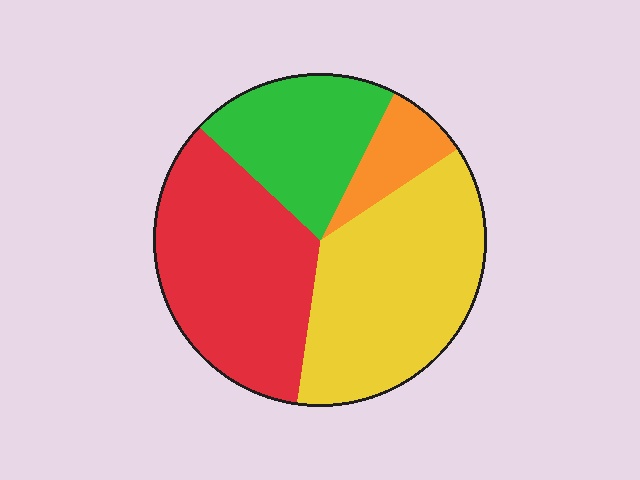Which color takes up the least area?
Orange, at roughly 10%.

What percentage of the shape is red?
Red takes up between a third and a half of the shape.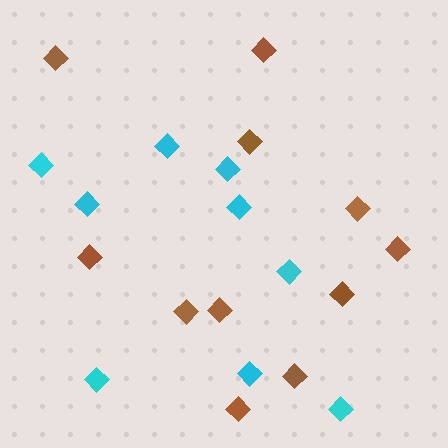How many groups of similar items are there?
There are 2 groups: one group of cyan diamonds (9) and one group of brown diamonds (11).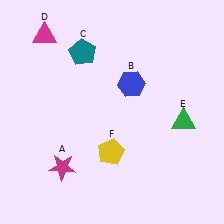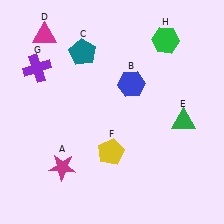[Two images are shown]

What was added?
A purple cross (G), a green hexagon (H) were added in Image 2.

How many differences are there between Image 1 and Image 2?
There are 2 differences between the two images.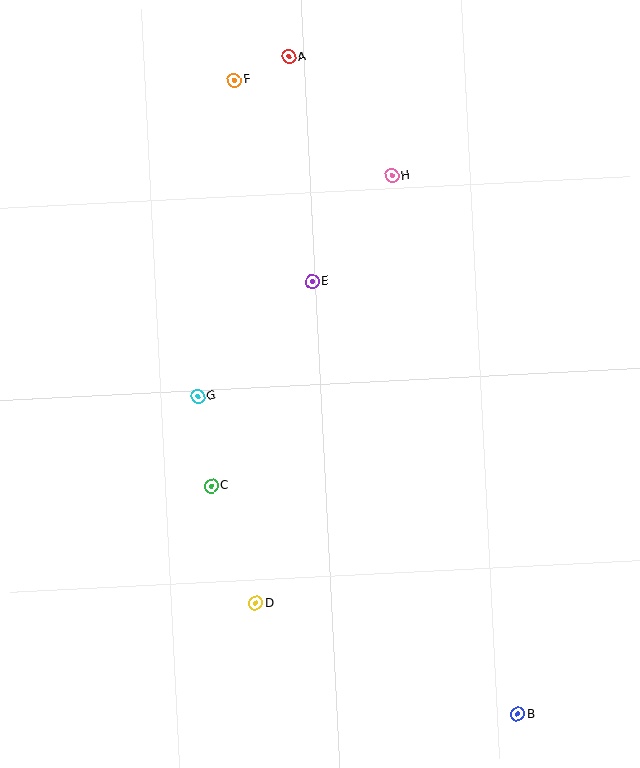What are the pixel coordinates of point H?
Point H is at (392, 176).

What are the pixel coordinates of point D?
Point D is at (256, 603).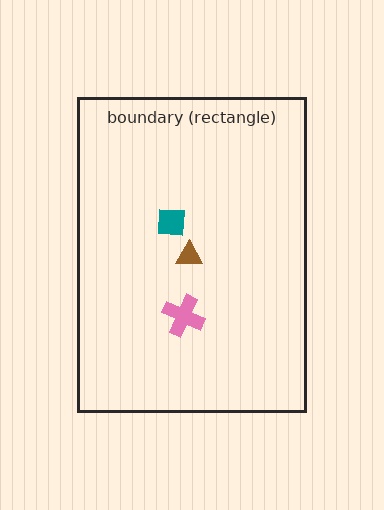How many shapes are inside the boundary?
3 inside, 0 outside.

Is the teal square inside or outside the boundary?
Inside.